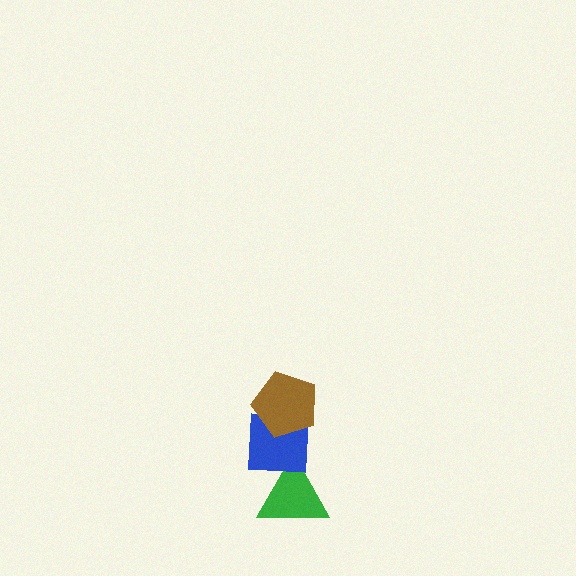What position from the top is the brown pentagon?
The brown pentagon is 1st from the top.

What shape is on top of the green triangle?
The blue square is on top of the green triangle.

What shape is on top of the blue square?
The brown pentagon is on top of the blue square.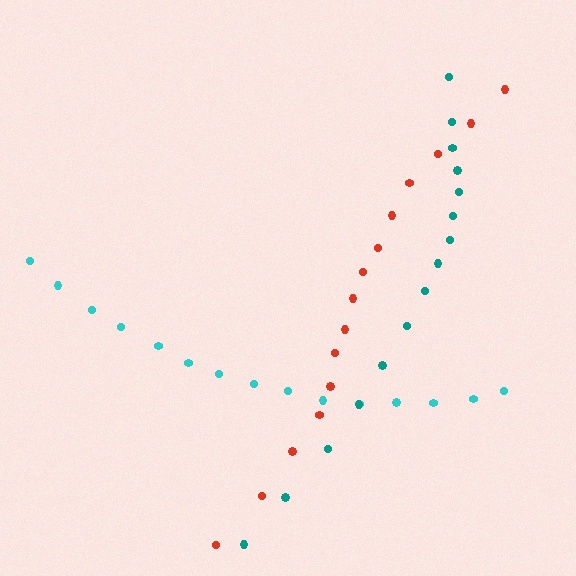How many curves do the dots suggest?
There are 3 distinct paths.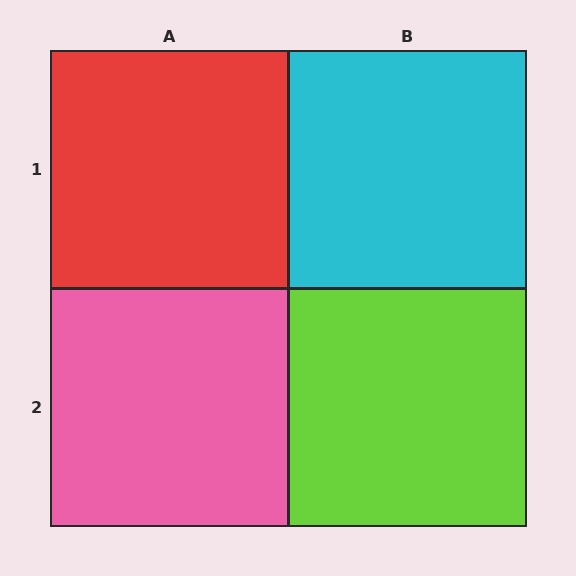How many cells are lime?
1 cell is lime.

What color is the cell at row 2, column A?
Pink.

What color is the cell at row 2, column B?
Lime.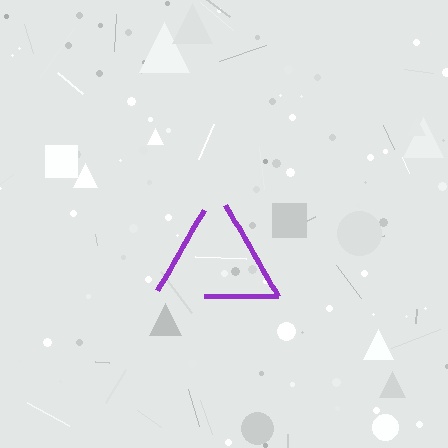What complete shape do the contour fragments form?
The contour fragments form a triangle.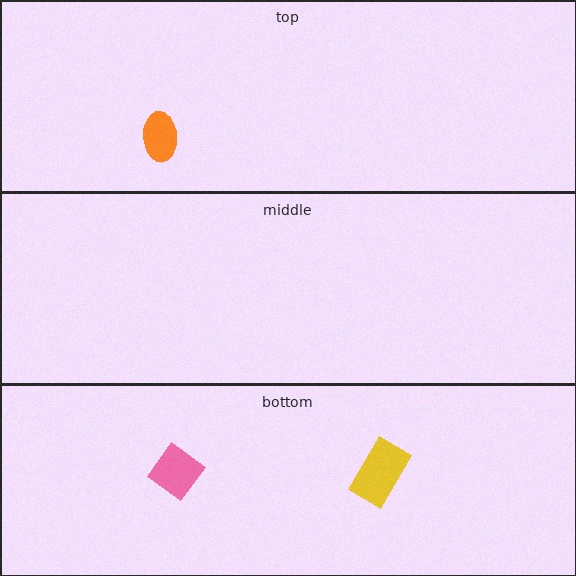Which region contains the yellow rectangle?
The bottom region.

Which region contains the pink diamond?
The bottom region.